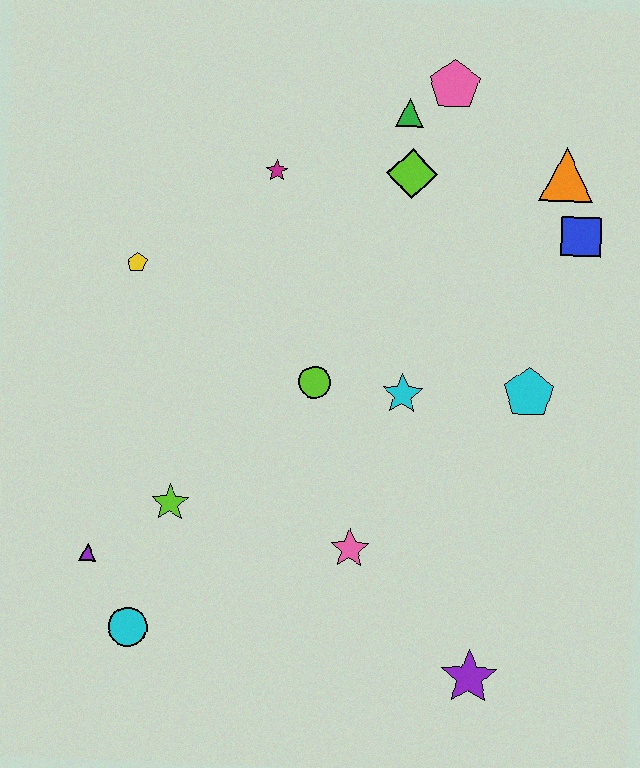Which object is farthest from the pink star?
The pink pentagon is farthest from the pink star.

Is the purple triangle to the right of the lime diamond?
No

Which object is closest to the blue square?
The orange triangle is closest to the blue square.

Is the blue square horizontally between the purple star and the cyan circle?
No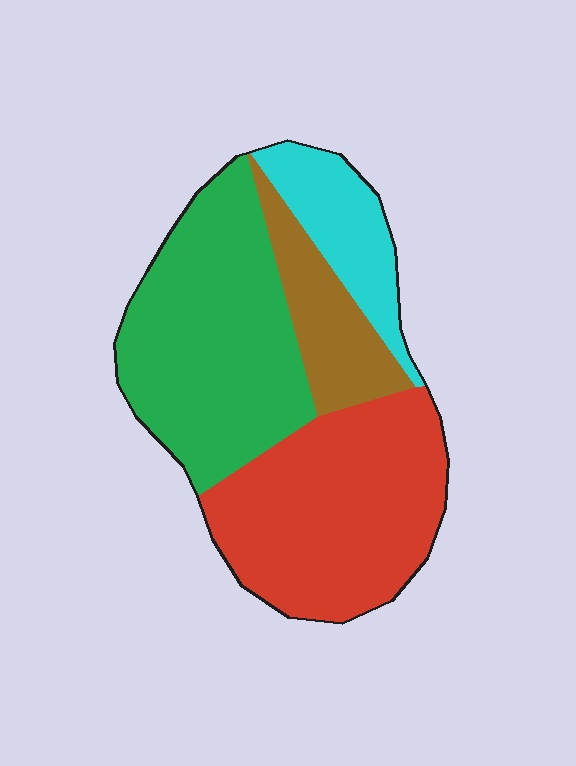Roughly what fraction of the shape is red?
Red covers 37% of the shape.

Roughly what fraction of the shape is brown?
Brown covers about 15% of the shape.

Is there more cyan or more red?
Red.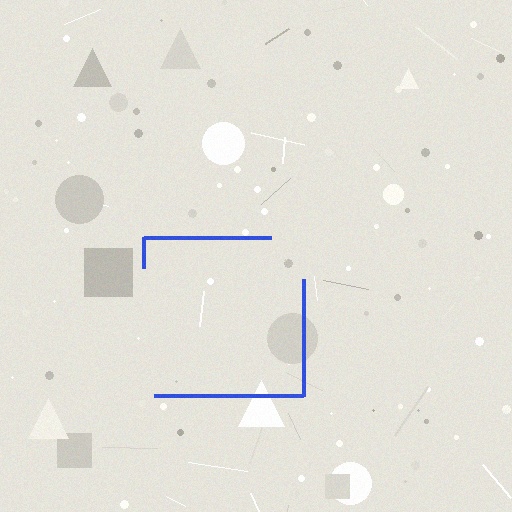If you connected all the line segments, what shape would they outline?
They would outline a square.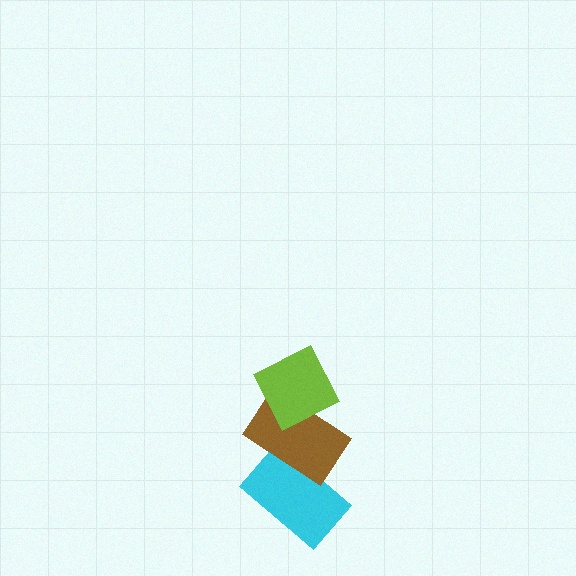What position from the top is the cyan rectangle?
The cyan rectangle is 3rd from the top.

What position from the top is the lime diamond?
The lime diamond is 1st from the top.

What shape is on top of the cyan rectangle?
The brown rectangle is on top of the cyan rectangle.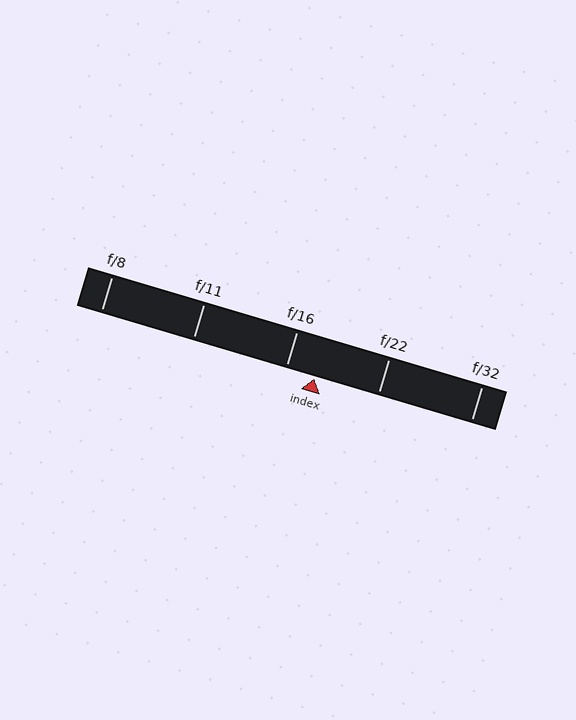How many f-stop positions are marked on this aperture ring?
There are 5 f-stop positions marked.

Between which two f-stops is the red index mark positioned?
The index mark is between f/16 and f/22.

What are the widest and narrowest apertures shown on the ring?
The widest aperture shown is f/8 and the narrowest is f/32.